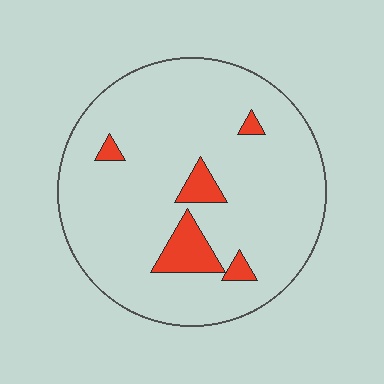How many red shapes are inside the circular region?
5.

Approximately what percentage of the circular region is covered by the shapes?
Approximately 10%.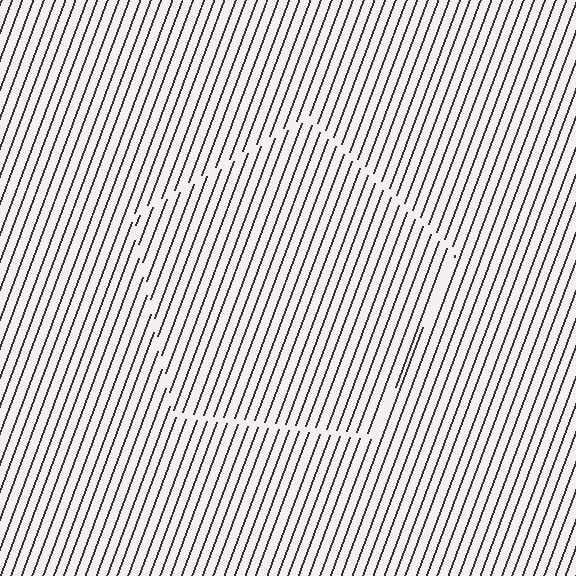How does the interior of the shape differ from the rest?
The interior of the shape contains the same grating, shifted by half a period — the contour is defined by the phase discontinuity where line-ends from the inner and outer gratings abut.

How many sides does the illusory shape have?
5 sides — the line-ends trace a pentagon.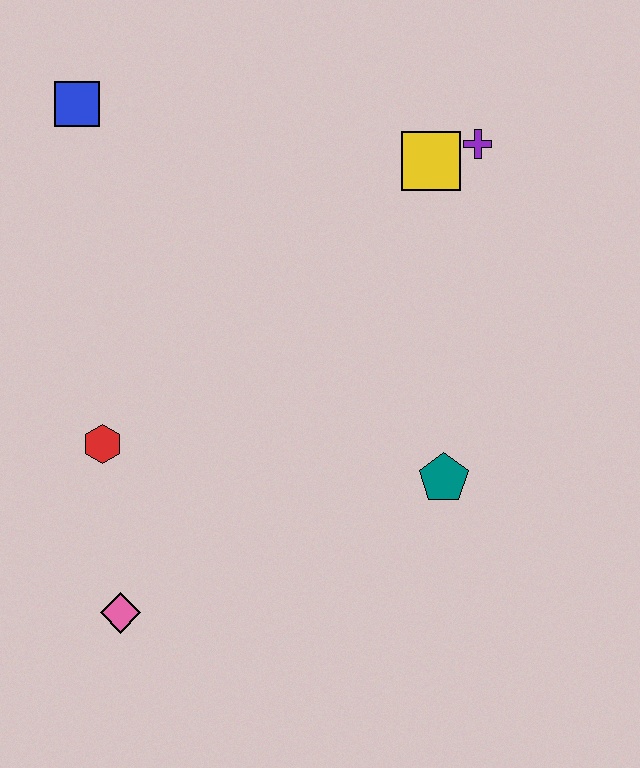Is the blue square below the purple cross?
No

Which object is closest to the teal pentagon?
The yellow square is closest to the teal pentagon.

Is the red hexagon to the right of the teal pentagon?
No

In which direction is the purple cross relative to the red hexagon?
The purple cross is to the right of the red hexagon.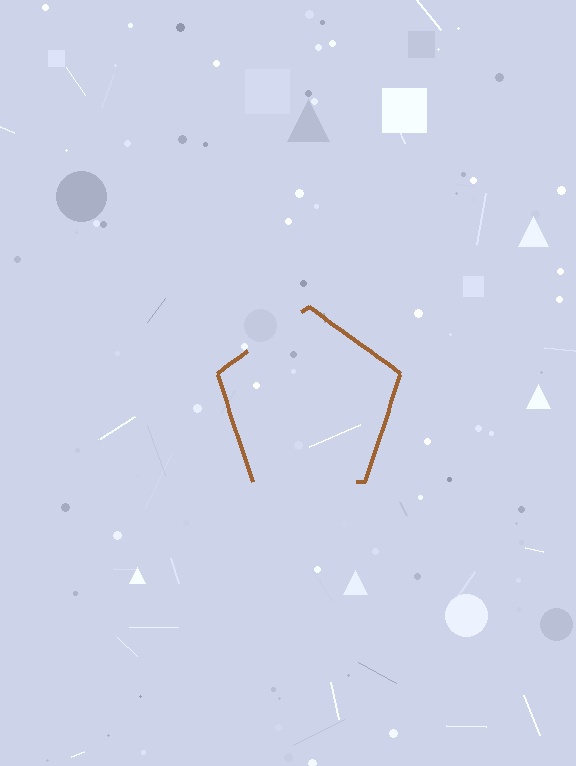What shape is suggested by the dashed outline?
The dashed outline suggests a pentagon.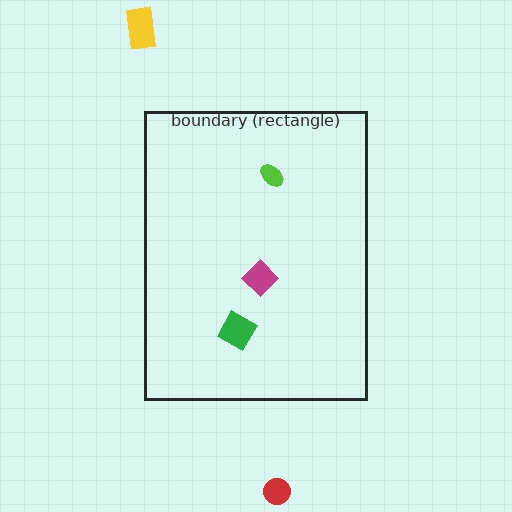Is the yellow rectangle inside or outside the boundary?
Outside.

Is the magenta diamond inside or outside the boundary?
Inside.